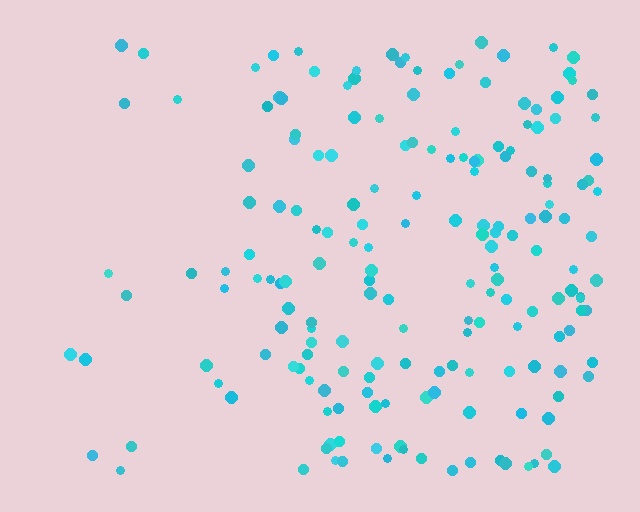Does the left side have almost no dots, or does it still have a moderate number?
Still a moderate number, just noticeably fewer than the right.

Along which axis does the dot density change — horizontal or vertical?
Horizontal.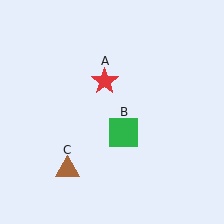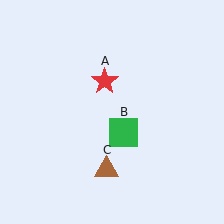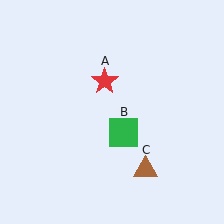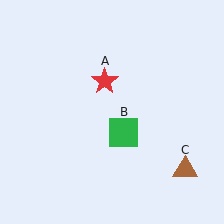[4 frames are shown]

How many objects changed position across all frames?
1 object changed position: brown triangle (object C).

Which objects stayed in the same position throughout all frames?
Red star (object A) and green square (object B) remained stationary.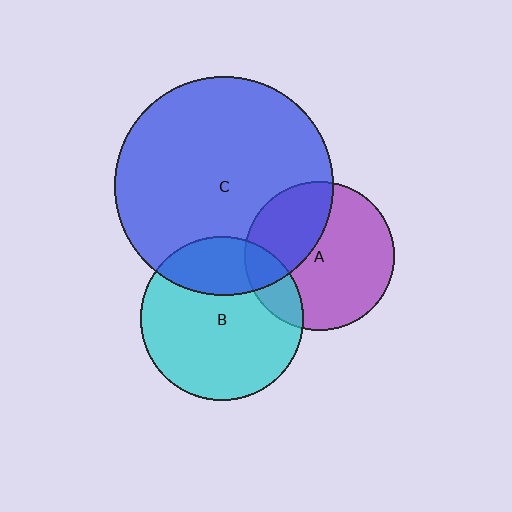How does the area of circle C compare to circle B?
Approximately 1.8 times.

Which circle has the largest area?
Circle C (blue).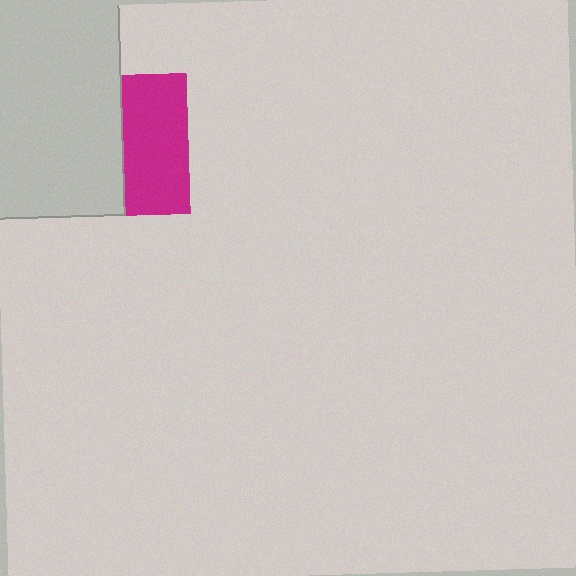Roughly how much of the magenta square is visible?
About half of it is visible (roughly 46%).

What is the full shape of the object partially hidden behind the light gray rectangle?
The partially hidden object is a magenta square.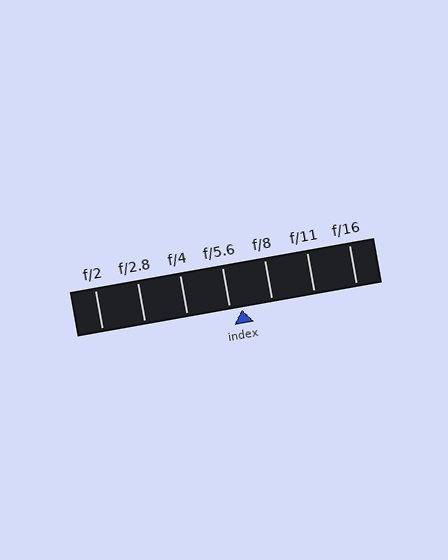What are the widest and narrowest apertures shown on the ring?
The widest aperture shown is f/2 and the narrowest is f/16.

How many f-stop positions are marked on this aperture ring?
There are 7 f-stop positions marked.